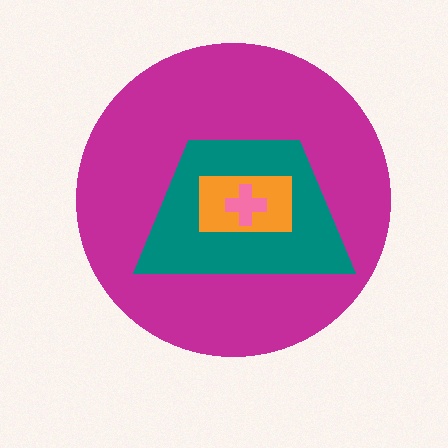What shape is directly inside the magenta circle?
The teal trapezoid.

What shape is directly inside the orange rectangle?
The pink cross.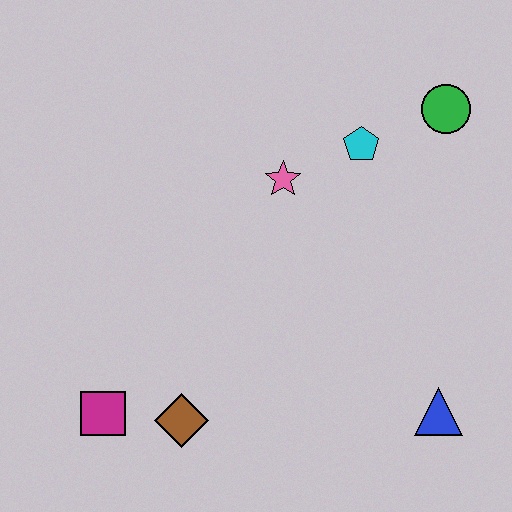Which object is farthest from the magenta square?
The green circle is farthest from the magenta square.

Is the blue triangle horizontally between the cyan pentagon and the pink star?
No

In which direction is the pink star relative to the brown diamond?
The pink star is above the brown diamond.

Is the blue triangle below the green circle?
Yes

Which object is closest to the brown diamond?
The magenta square is closest to the brown diamond.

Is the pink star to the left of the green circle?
Yes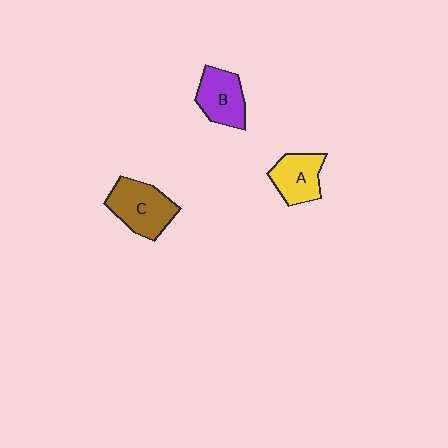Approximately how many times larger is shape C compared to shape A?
Approximately 1.3 times.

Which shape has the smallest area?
Shape A (yellow).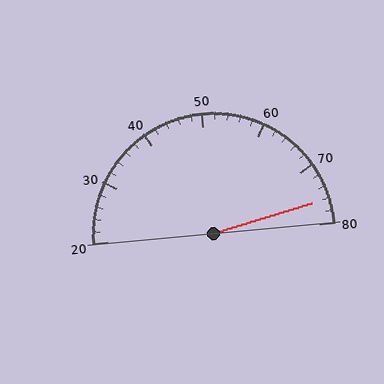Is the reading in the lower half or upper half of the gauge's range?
The reading is in the upper half of the range (20 to 80).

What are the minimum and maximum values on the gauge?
The gauge ranges from 20 to 80.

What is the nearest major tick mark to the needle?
The nearest major tick mark is 80.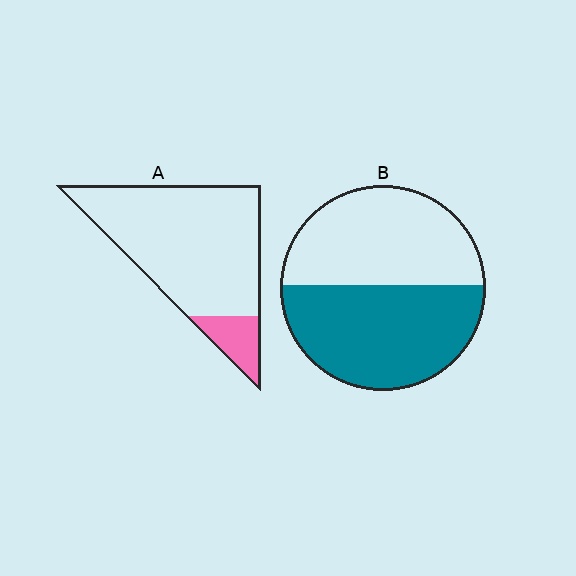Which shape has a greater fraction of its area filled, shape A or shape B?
Shape B.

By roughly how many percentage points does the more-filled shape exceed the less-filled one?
By roughly 40 percentage points (B over A).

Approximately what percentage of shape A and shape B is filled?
A is approximately 15% and B is approximately 50%.